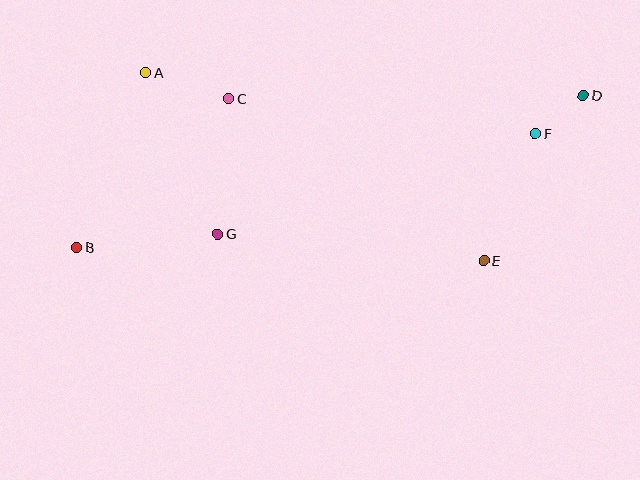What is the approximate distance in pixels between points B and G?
The distance between B and G is approximately 142 pixels.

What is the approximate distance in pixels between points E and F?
The distance between E and F is approximately 137 pixels.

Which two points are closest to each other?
Points D and F are closest to each other.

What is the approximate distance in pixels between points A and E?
The distance between A and E is approximately 387 pixels.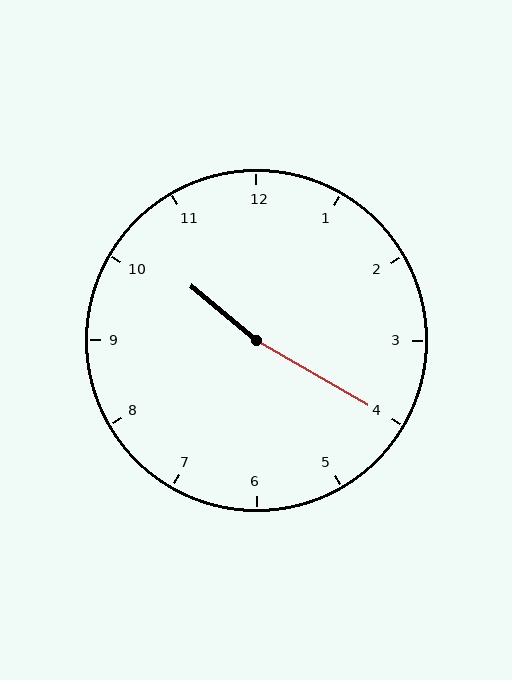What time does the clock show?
10:20.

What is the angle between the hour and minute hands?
Approximately 170 degrees.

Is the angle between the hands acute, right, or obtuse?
It is obtuse.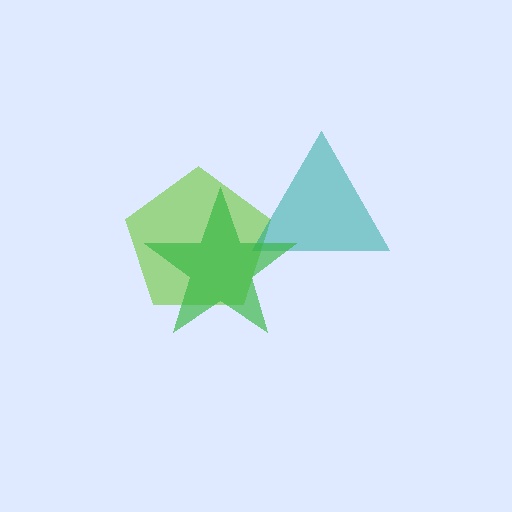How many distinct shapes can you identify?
There are 3 distinct shapes: a lime pentagon, a teal triangle, a green star.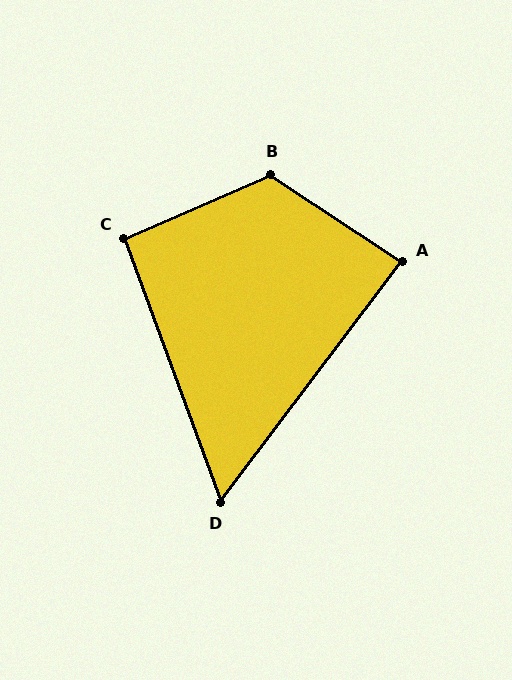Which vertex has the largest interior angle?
B, at approximately 123 degrees.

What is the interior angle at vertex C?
Approximately 94 degrees (approximately right).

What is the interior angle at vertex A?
Approximately 86 degrees (approximately right).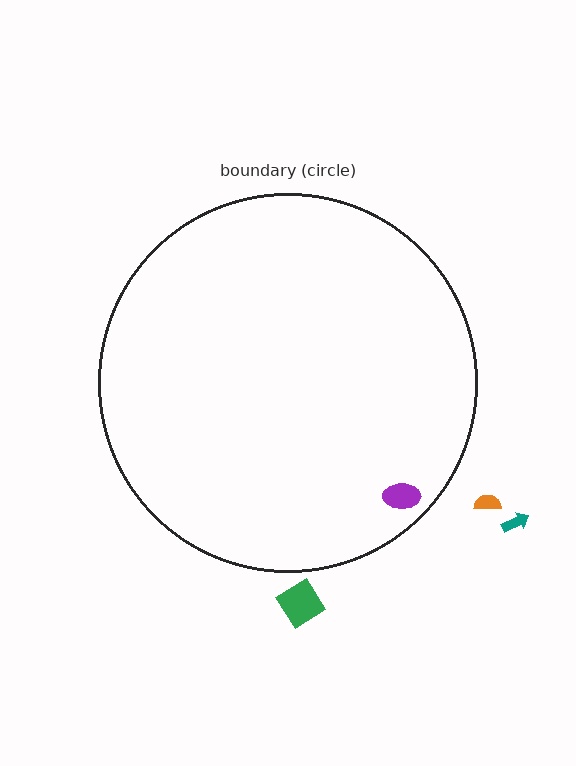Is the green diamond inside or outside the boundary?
Outside.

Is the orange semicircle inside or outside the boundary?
Outside.